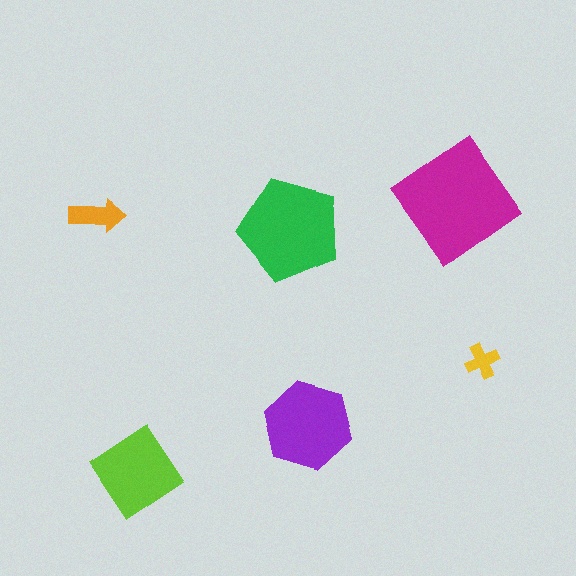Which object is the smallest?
The yellow cross.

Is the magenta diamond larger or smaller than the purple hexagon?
Larger.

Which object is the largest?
The magenta diamond.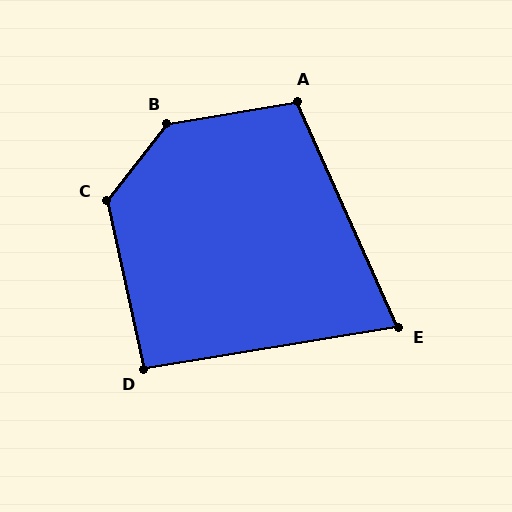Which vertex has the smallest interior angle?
E, at approximately 75 degrees.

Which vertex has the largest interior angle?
B, at approximately 138 degrees.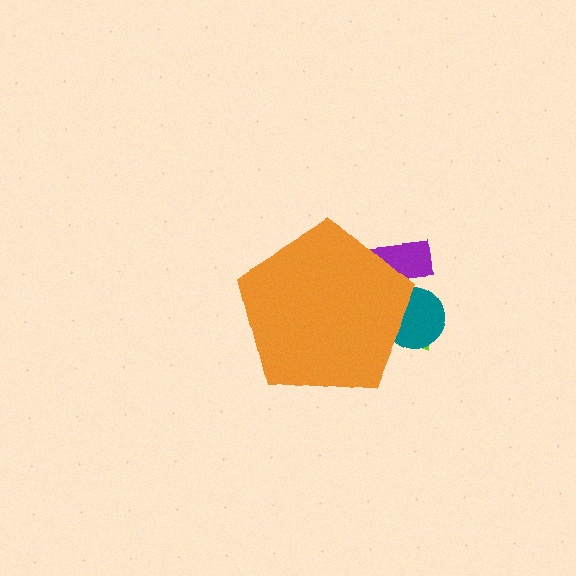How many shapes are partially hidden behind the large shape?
3 shapes are partially hidden.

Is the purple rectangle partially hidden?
Yes, the purple rectangle is partially hidden behind the orange pentagon.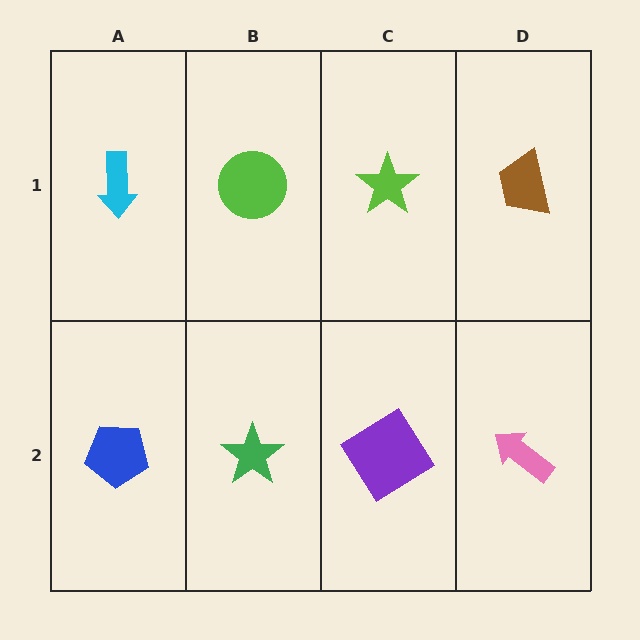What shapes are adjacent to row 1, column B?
A green star (row 2, column B), a cyan arrow (row 1, column A), a lime star (row 1, column C).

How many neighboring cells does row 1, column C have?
3.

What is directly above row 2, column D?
A brown trapezoid.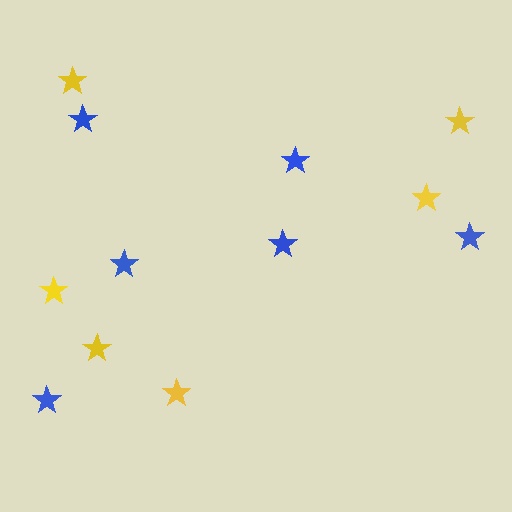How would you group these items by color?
There are 2 groups: one group of blue stars (6) and one group of yellow stars (6).